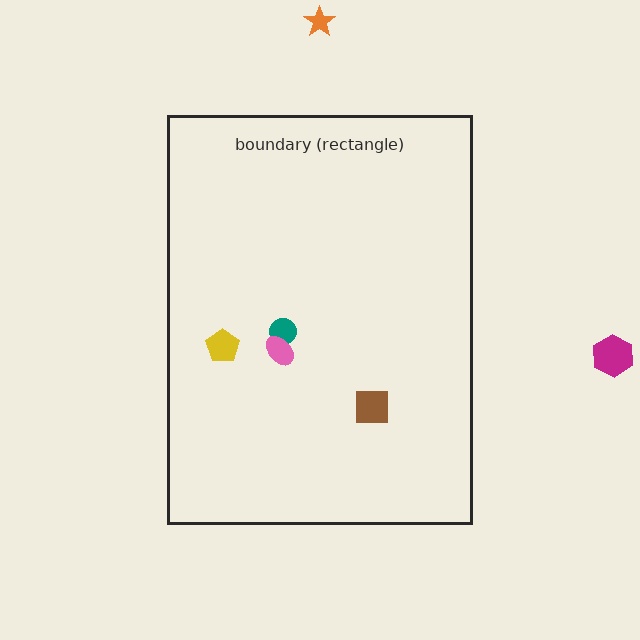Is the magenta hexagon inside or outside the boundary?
Outside.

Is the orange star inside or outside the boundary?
Outside.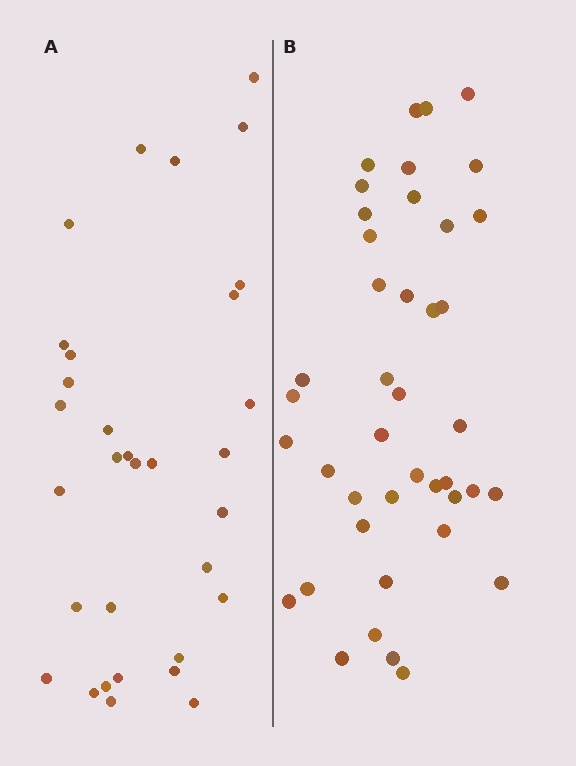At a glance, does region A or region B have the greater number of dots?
Region B (the right region) has more dots.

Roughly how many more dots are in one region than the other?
Region B has roughly 10 or so more dots than region A.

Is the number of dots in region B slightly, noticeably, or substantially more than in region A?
Region B has noticeably more, but not dramatically so. The ratio is roughly 1.3 to 1.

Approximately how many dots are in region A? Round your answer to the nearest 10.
About 30 dots. (The exact count is 32, which rounds to 30.)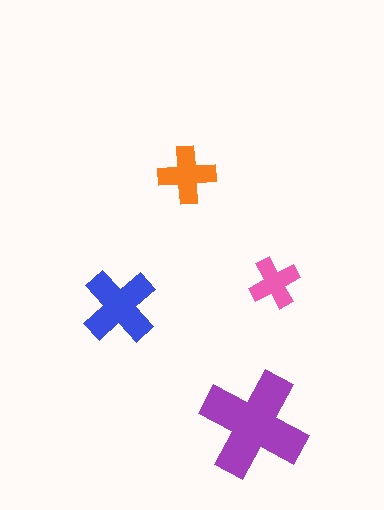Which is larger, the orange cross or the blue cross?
The blue one.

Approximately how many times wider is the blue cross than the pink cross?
About 1.5 times wider.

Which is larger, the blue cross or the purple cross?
The purple one.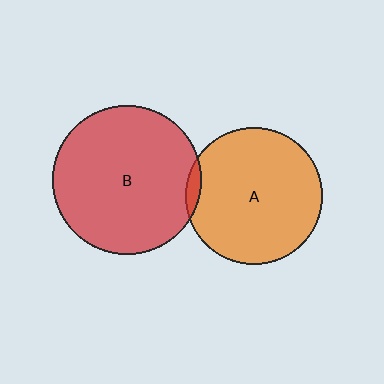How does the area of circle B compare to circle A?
Approximately 1.2 times.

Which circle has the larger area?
Circle B (red).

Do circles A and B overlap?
Yes.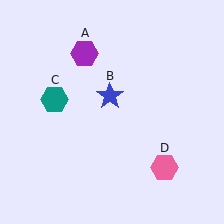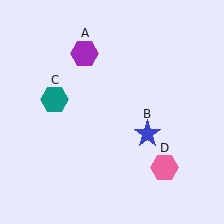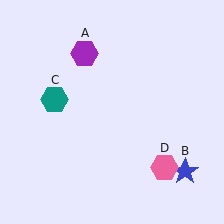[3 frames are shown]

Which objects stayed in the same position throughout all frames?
Purple hexagon (object A) and teal hexagon (object C) and pink hexagon (object D) remained stationary.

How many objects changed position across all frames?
1 object changed position: blue star (object B).